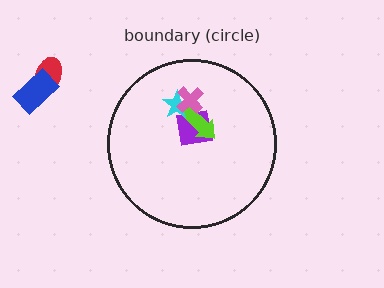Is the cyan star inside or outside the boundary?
Inside.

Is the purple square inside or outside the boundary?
Inside.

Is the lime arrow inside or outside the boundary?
Inside.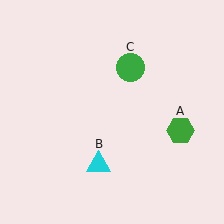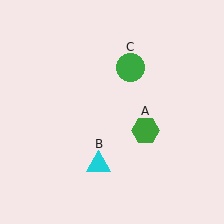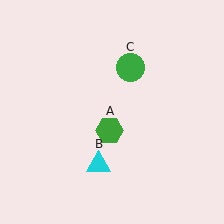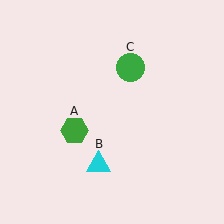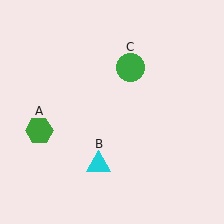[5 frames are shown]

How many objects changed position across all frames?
1 object changed position: green hexagon (object A).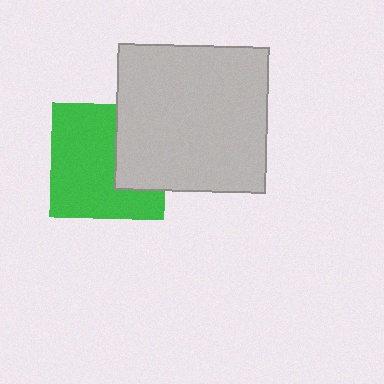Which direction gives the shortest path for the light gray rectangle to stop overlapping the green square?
Moving right gives the shortest separation.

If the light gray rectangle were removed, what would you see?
You would see the complete green square.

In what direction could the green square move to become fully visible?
The green square could move left. That would shift it out from behind the light gray rectangle entirely.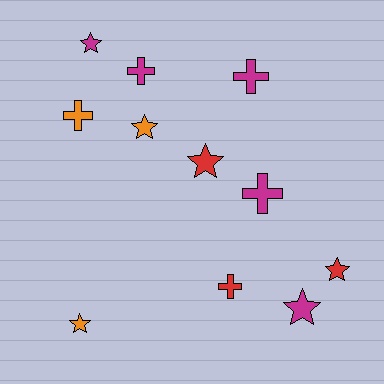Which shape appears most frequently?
Star, with 6 objects.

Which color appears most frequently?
Magenta, with 5 objects.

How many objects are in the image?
There are 11 objects.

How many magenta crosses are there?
There are 3 magenta crosses.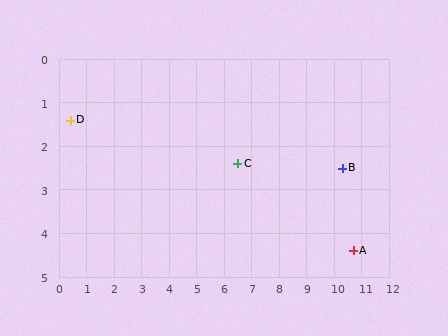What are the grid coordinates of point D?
Point D is at approximately (0.4, 1.4).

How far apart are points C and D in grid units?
Points C and D are about 6.2 grid units apart.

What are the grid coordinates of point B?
Point B is at approximately (10.3, 2.5).